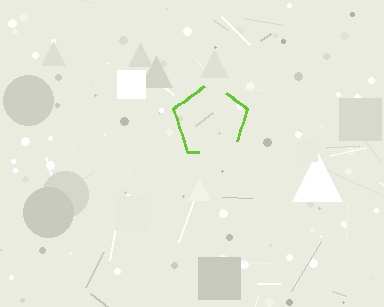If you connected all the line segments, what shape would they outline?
They would outline a pentagon.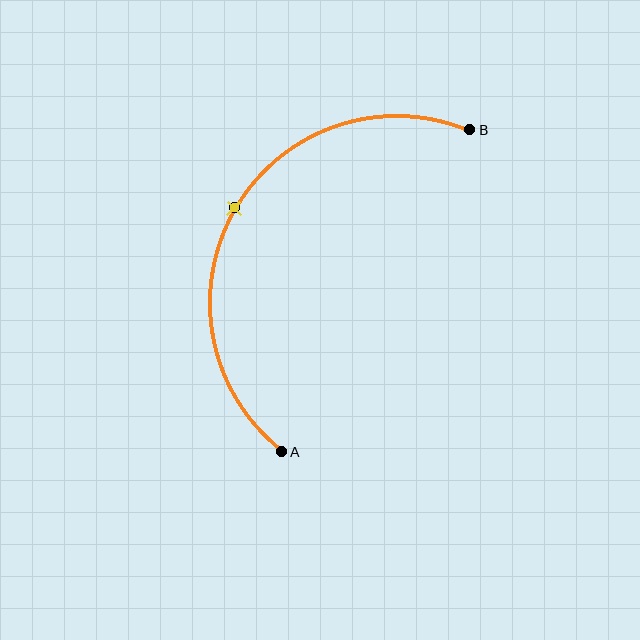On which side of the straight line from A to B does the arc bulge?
The arc bulges to the left of the straight line connecting A and B.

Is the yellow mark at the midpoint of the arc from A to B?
Yes. The yellow mark lies on the arc at equal arc-length from both A and B — it is the arc midpoint.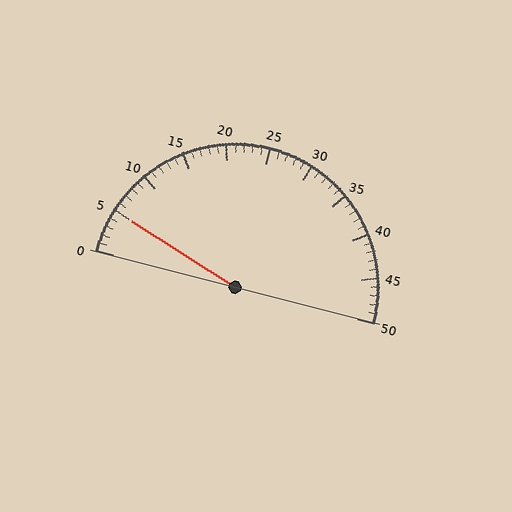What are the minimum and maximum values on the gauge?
The gauge ranges from 0 to 50.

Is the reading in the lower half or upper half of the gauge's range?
The reading is in the lower half of the range (0 to 50).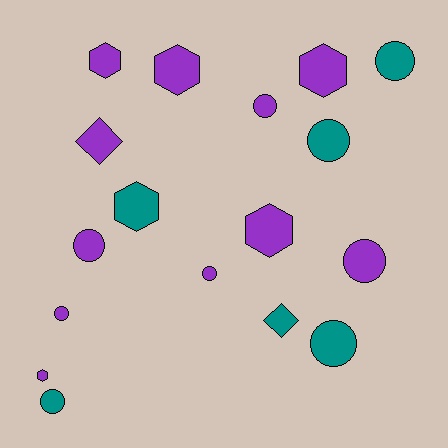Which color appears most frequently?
Purple, with 11 objects.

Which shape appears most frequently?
Circle, with 9 objects.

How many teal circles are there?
There are 4 teal circles.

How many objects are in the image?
There are 17 objects.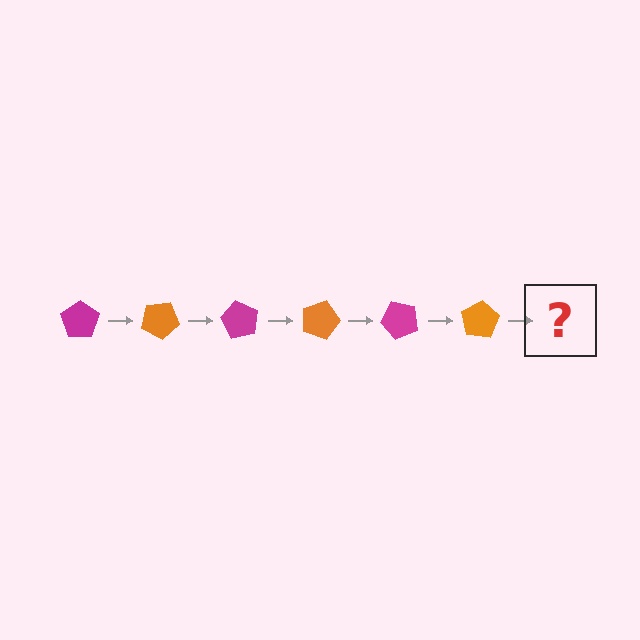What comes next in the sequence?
The next element should be a magenta pentagon, rotated 180 degrees from the start.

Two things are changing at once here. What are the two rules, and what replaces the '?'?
The two rules are that it rotates 30 degrees each step and the color cycles through magenta and orange. The '?' should be a magenta pentagon, rotated 180 degrees from the start.